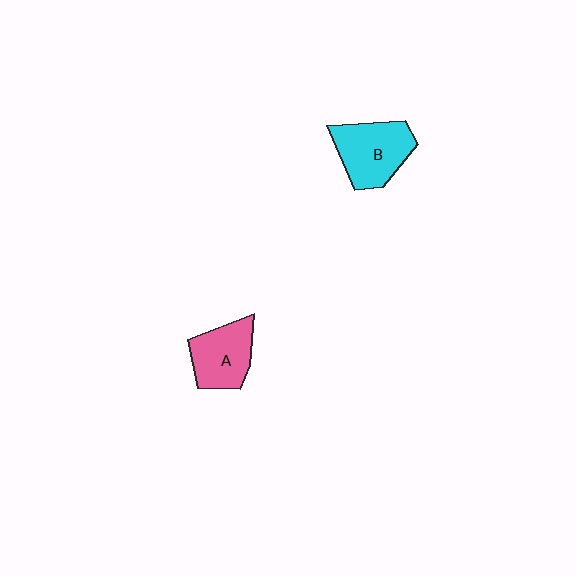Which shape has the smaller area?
Shape A (pink).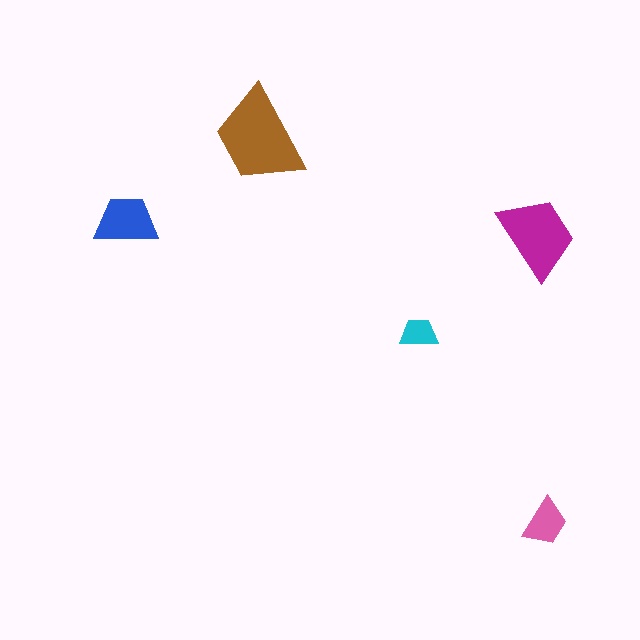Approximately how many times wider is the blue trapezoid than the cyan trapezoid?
About 1.5 times wider.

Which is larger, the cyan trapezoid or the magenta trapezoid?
The magenta one.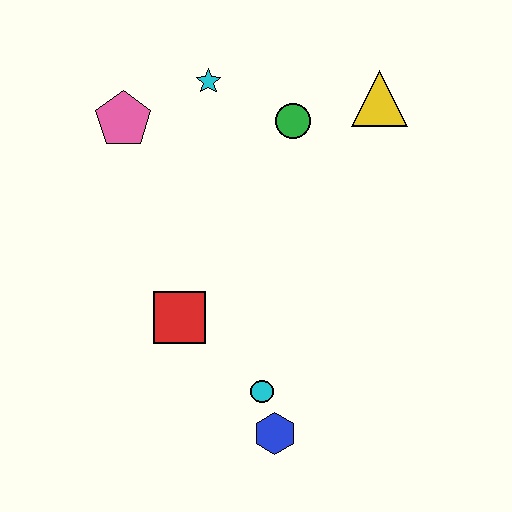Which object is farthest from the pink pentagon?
The blue hexagon is farthest from the pink pentagon.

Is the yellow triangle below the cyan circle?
No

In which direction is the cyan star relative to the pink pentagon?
The cyan star is to the right of the pink pentagon.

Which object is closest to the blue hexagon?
The cyan circle is closest to the blue hexagon.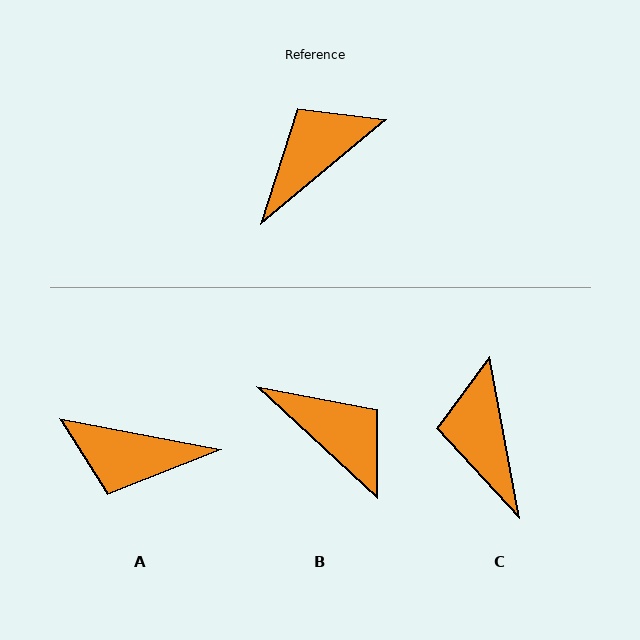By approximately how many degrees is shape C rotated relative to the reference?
Approximately 61 degrees counter-clockwise.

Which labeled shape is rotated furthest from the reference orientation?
A, about 129 degrees away.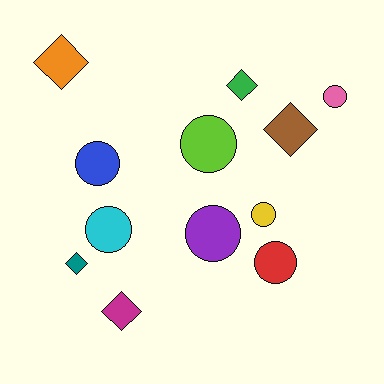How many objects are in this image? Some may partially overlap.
There are 12 objects.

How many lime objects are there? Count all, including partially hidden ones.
There is 1 lime object.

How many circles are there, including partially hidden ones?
There are 7 circles.